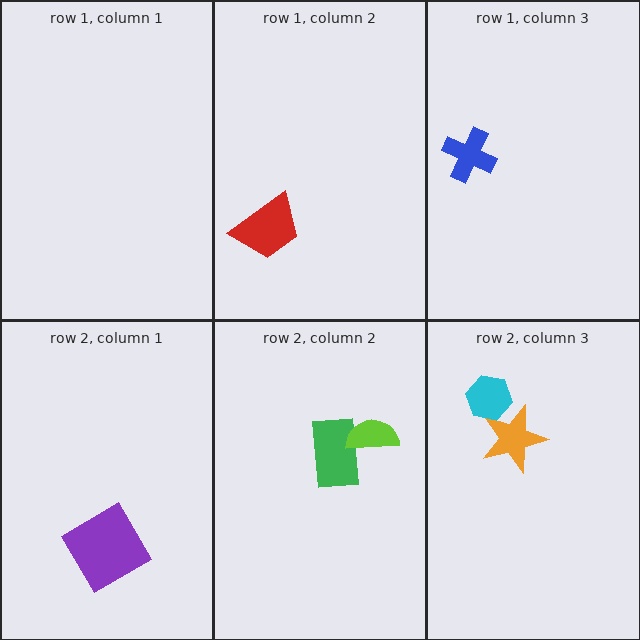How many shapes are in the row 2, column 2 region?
2.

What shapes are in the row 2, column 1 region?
The purple diamond.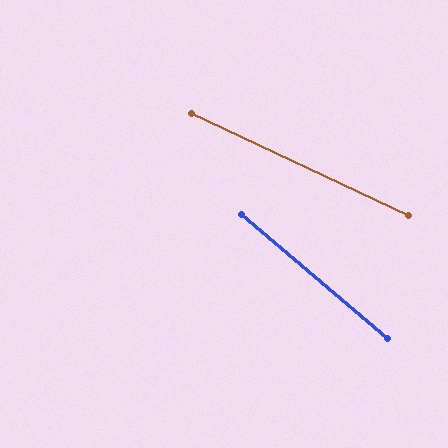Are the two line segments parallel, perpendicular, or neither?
Neither parallel nor perpendicular — they differ by about 15°.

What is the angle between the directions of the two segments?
Approximately 15 degrees.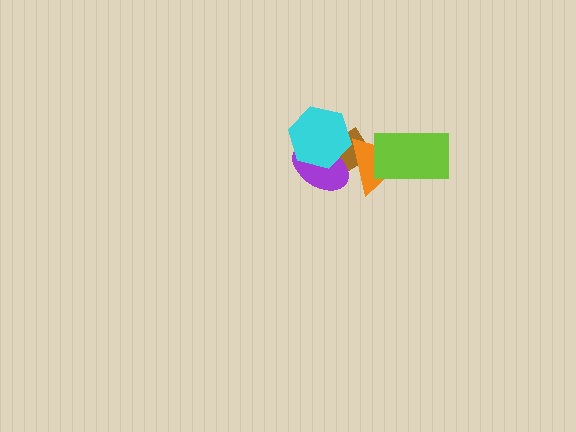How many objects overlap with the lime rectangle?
1 object overlaps with the lime rectangle.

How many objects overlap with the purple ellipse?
3 objects overlap with the purple ellipse.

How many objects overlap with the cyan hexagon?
2 objects overlap with the cyan hexagon.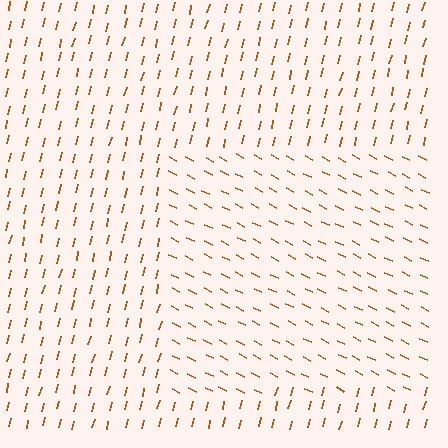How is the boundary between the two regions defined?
The boundary is defined purely by a change in line orientation (approximately 77 degrees difference). All lines are the same color and thickness.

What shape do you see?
I see a rectangle.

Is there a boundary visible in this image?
Yes, there is a texture boundary formed by a change in line orientation.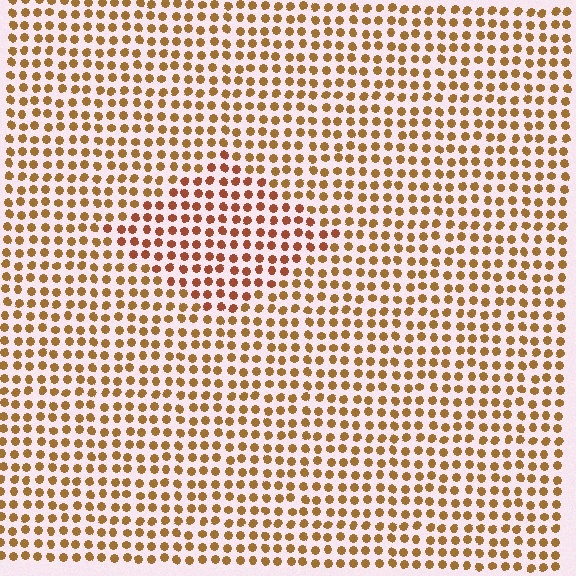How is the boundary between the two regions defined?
The boundary is defined purely by a slight shift in hue (about 22 degrees). Spacing, size, and orientation are identical on both sides.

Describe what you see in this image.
The image is filled with small brown elements in a uniform arrangement. A diamond-shaped region is visible where the elements are tinted to a slightly different hue, forming a subtle color boundary.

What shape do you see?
I see a diamond.